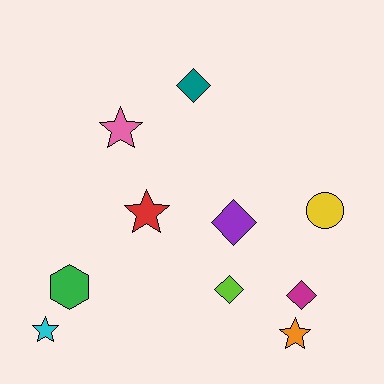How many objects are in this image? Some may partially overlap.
There are 10 objects.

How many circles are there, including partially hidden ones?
There is 1 circle.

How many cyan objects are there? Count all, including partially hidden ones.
There is 1 cyan object.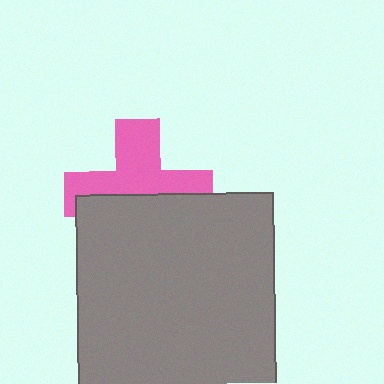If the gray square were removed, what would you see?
You would see the complete pink cross.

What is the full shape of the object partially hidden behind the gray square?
The partially hidden object is a pink cross.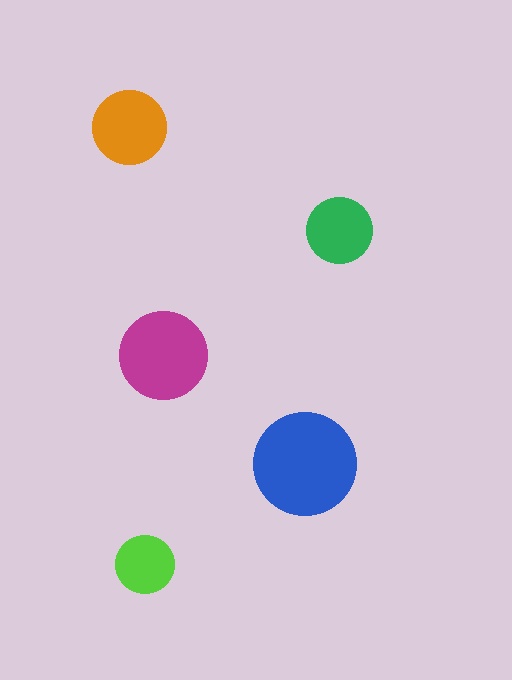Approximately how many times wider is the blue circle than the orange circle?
About 1.5 times wider.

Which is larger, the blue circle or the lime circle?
The blue one.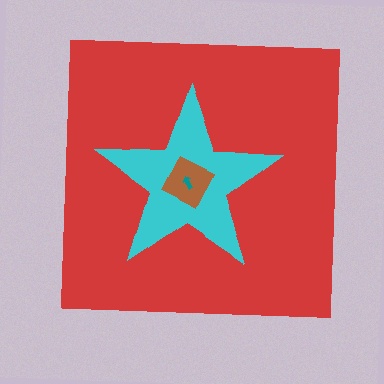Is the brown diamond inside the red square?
Yes.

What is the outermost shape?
The red square.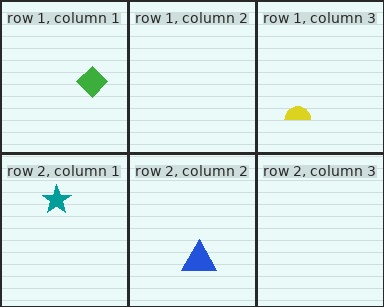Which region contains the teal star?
The row 2, column 1 region.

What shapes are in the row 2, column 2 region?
The blue triangle.